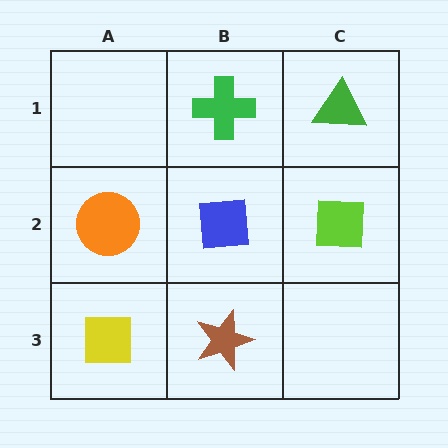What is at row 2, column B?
A blue square.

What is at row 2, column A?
An orange circle.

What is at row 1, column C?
A green triangle.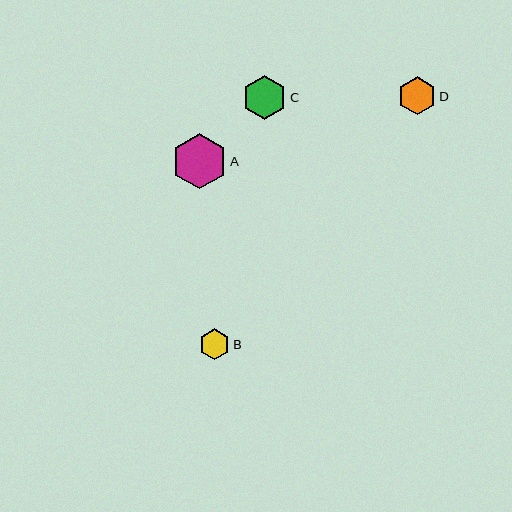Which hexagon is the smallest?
Hexagon B is the smallest with a size of approximately 31 pixels.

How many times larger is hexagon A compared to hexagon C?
Hexagon A is approximately 1.3 times the size of hexagon C.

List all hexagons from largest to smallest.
From largest to smallest: A, C, D, B.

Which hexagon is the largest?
Hexagon A is the largest with a size of approximately 55 pixels.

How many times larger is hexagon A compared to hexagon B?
Hexagon A is approximately 1.8 times the size of hexagon B.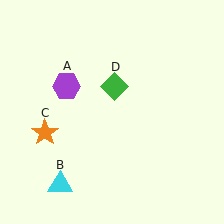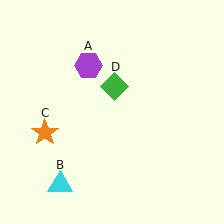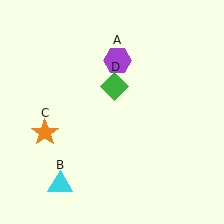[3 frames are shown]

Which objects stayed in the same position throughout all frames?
Cyan triangle (object B) and orange star (object C) and green diamond (object D) remained stationary.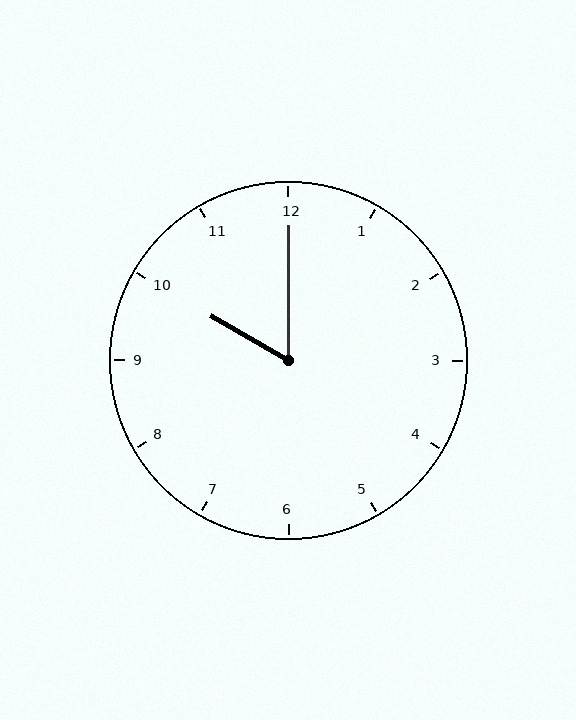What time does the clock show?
10:00.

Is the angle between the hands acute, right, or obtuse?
It is acute.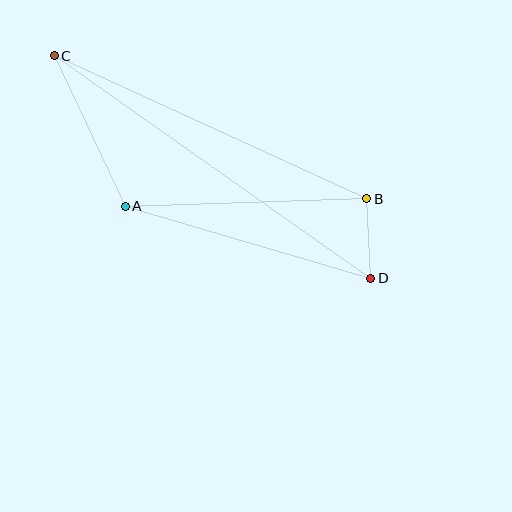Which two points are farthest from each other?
Points C and D are farthest from each other.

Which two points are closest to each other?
Points B and D are closest to each other.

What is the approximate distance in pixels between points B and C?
The distance between B and C is approximately 344 pixels.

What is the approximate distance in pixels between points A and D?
The distance between A and D is approximately 256 pixels.